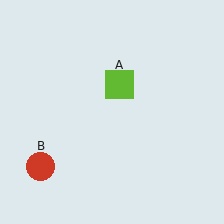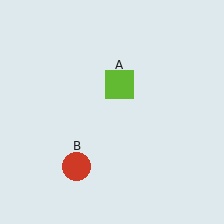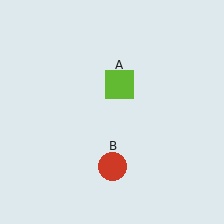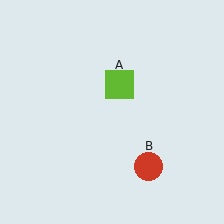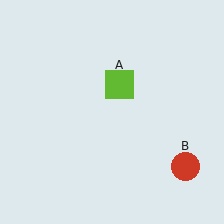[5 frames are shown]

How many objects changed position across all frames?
1 object changed position: red circle (object B).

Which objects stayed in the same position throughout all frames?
Lime square (object A) remained stationary.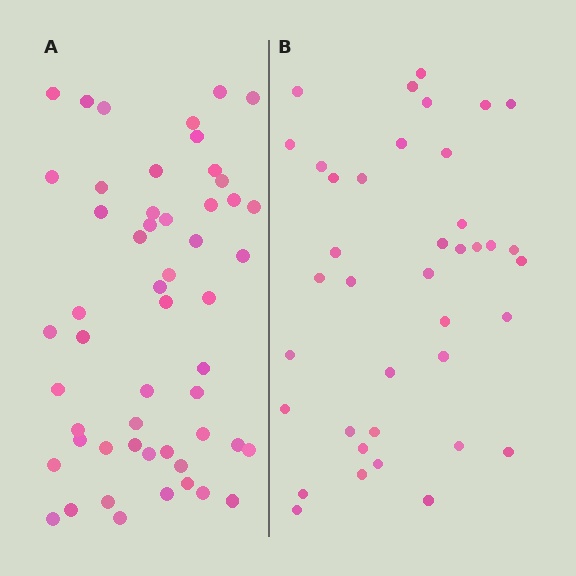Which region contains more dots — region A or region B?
Region A (the left region) has more dots.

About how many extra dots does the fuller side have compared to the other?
Region A has approximately 15 more dots than region B.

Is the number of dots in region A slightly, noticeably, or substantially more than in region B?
Region A has noticeably more, but not dramatically so. The ratio is roughly 1.4 to 1.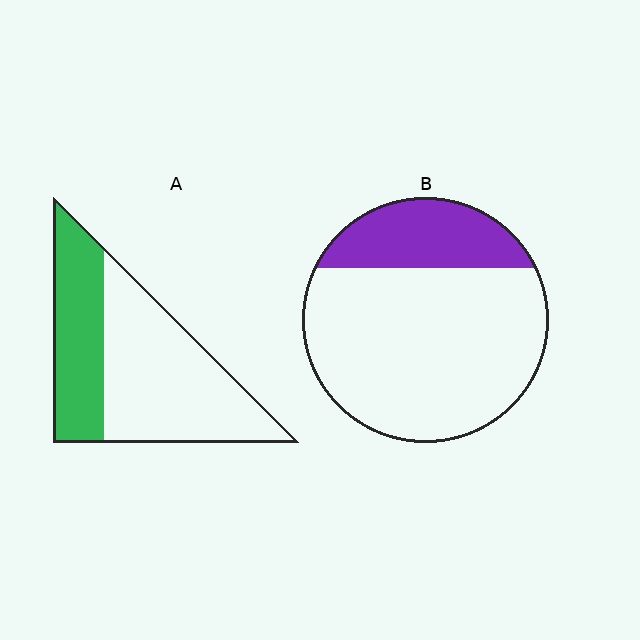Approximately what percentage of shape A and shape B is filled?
A is approximately 35% and B is approximately 25%.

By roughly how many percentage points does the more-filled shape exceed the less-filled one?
By roughly 15 percentage points (A over B).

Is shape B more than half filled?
No.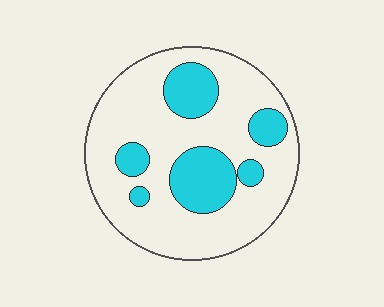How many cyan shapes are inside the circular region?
6.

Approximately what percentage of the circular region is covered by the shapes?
Approximately 25%.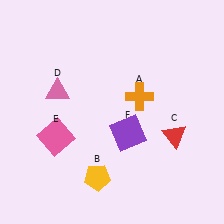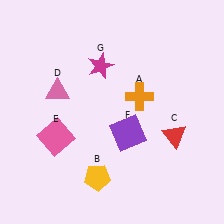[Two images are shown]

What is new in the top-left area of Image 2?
A magenta star (G) was added in the top-left area of Image 2.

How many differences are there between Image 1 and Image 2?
There is 1 difference between the two images.